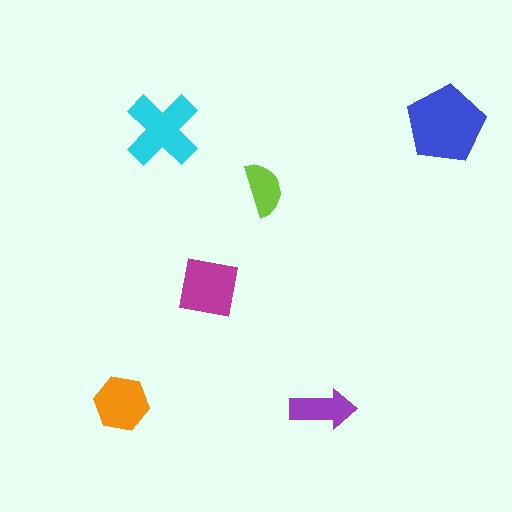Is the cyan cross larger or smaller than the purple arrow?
Larger.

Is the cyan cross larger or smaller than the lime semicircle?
Larger.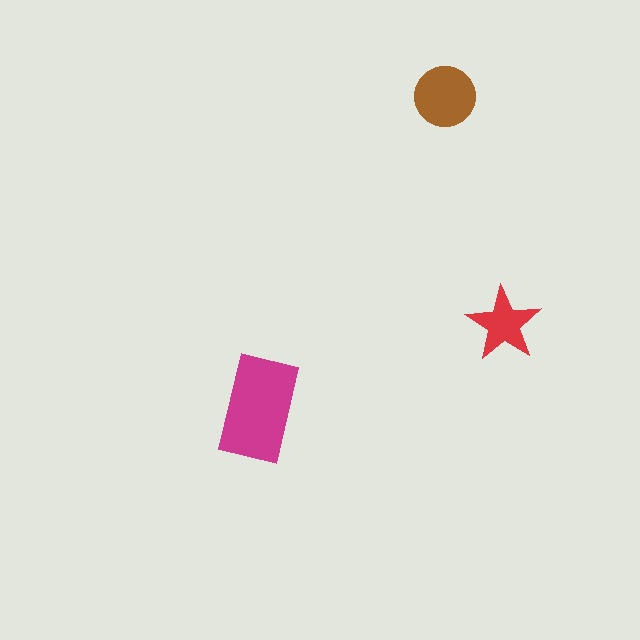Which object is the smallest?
The red star.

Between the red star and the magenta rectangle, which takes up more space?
The magenta rectangle.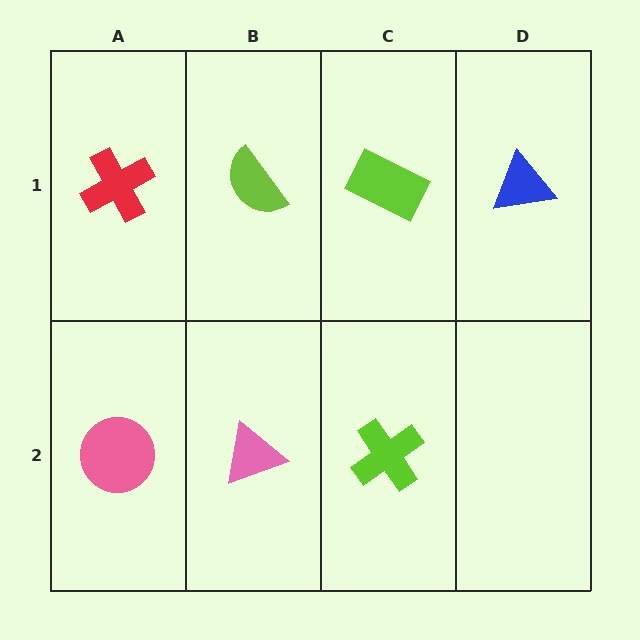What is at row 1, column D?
A blue triangle.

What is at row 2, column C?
A lime cross.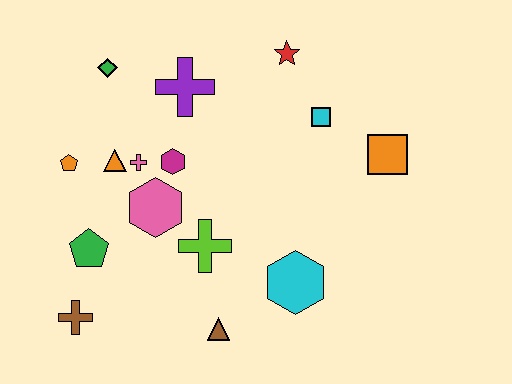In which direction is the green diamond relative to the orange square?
The green diamond is to the left of the orange square.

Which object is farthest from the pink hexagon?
The orange square is farthest from the pink hexagon.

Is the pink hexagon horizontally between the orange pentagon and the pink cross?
No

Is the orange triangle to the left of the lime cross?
Yes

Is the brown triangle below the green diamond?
Yes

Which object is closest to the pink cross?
The orange triangle is closest to the pink cross.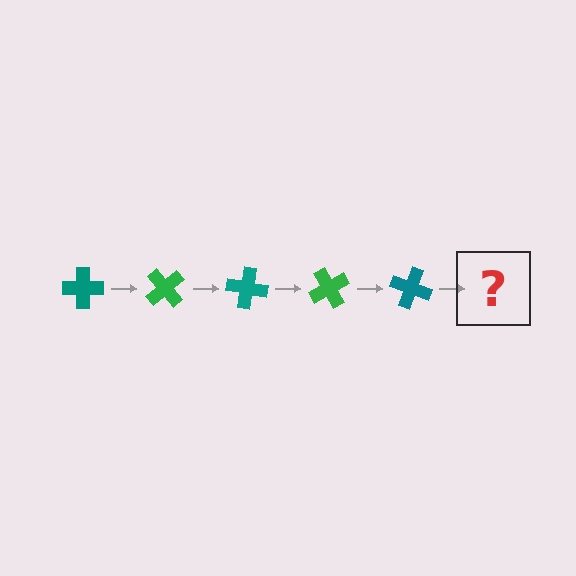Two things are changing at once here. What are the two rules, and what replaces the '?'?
The two rules are that it rotates 50 degrees each step and the color cycles through teal and green. The '?' should be a green cross, rotated 250 degrees from the start.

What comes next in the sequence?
The next element should be a green cross, rotated 250 degrees from the start.